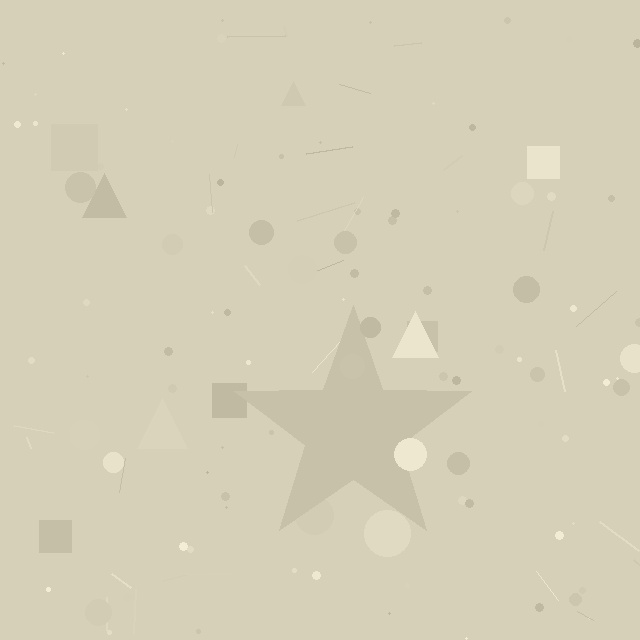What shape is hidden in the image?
A star is hidden in the image.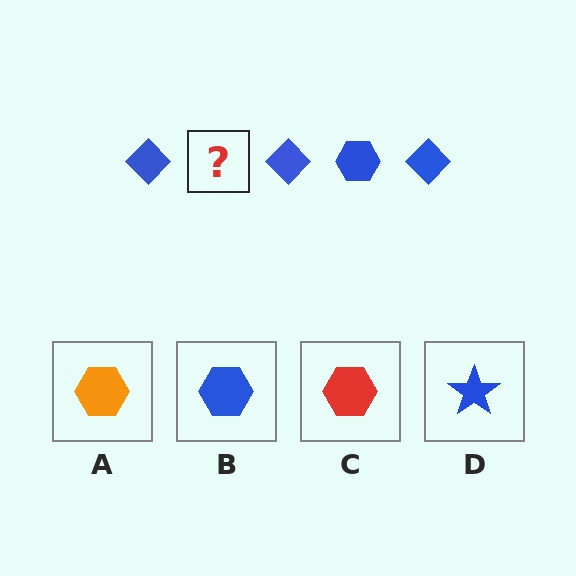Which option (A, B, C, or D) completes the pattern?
B.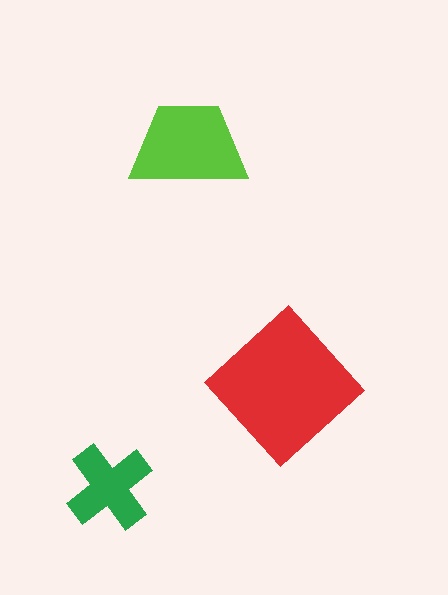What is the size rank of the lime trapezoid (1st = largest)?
2nd.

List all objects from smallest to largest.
The green cross, the lime trapezoid, the red diamond.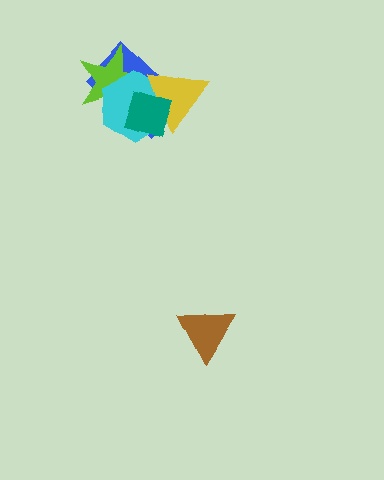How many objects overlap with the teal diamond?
4 objects overlap with the teal diamond.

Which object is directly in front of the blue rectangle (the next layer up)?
The lime star is directly in front of the blue rectangle.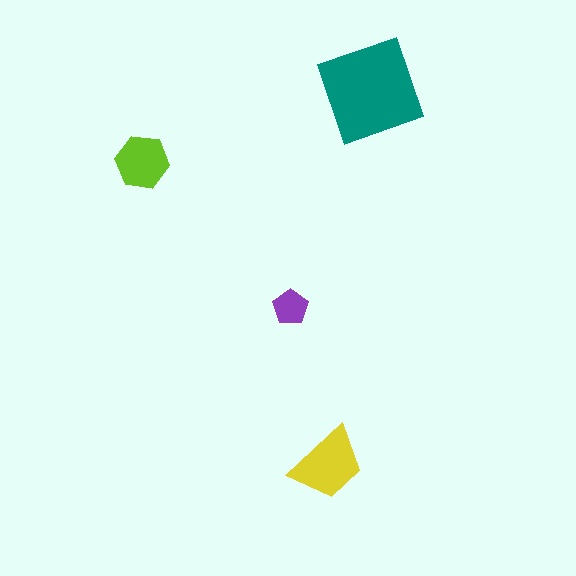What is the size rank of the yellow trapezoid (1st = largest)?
2nd.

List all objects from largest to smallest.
The teal square, the yellow trapezoid, the lime hexagon, the purple pentagon.